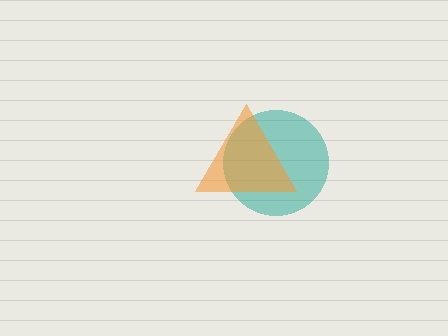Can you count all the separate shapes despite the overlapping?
Yes, there are 2 separate shapes.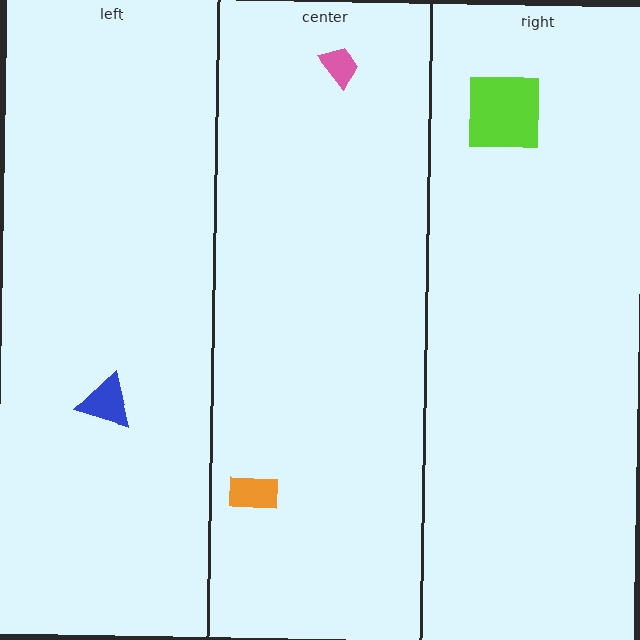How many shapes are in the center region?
2.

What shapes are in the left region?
The blue triangle.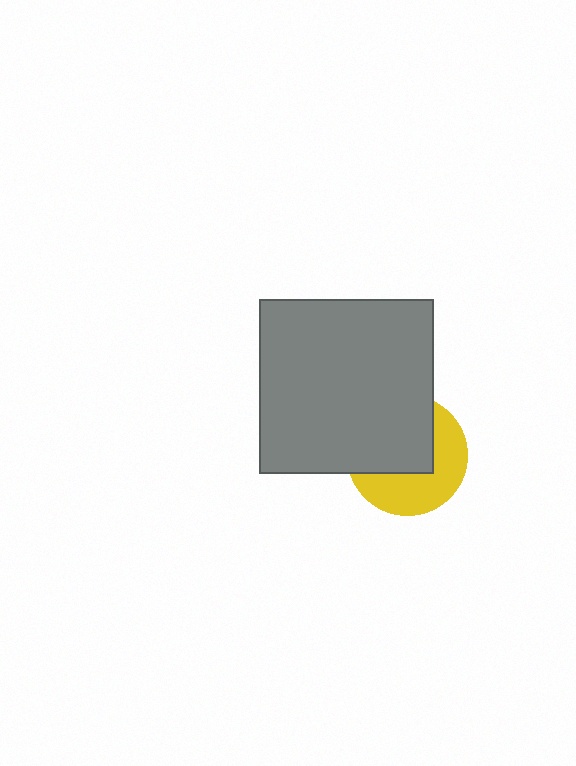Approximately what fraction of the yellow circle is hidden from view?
Roughly 52% of the yellow circle is hidden behind the gray square.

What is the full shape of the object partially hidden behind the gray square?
The partially hidden object is a yellow circle.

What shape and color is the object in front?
The object in front is a gray square.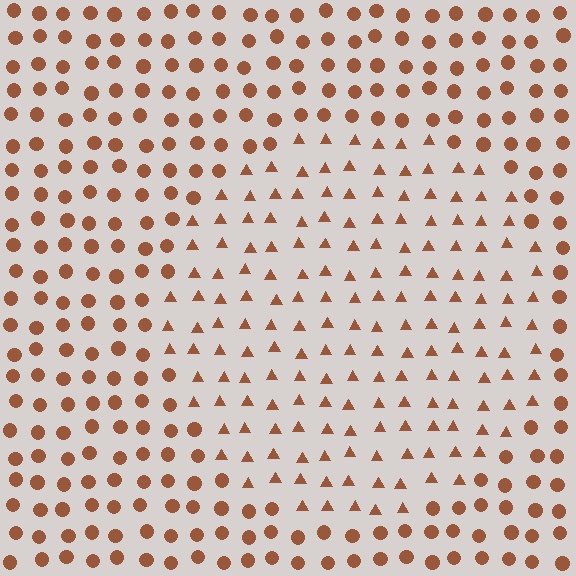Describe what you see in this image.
The image is filled with small brown elements arranged in a uniform grid. A circle-shaped region contains triangles, while the surrounding area contains circles. The boundary is defined purely by the change in element shape.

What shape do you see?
I see a circle.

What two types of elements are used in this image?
The image uses triangles inside the circle region and circles outside it.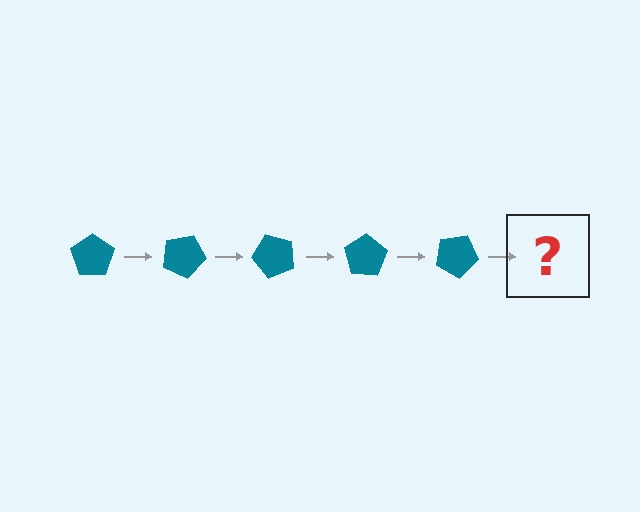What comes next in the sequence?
The next element should be a teal pentagon rotated 125 degrees.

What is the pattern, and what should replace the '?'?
The pattern is that the pentagon rotates 25 degrees each step. The '?' should be a teal pentagon rotated 125 degrees.